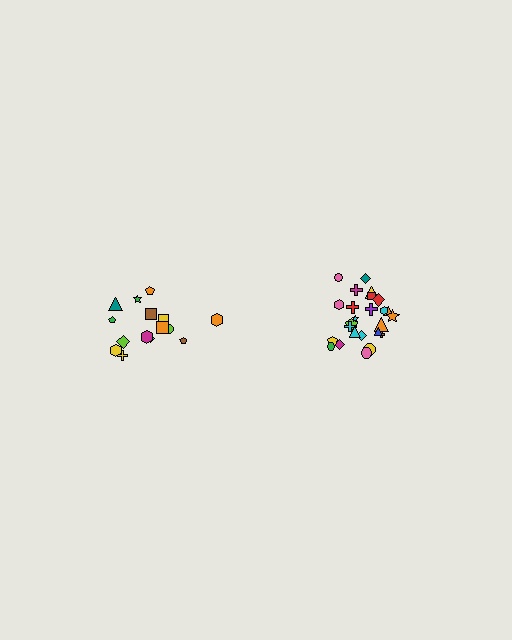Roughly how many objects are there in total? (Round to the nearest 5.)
Roughly 40 objects in total.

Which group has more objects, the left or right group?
The right group.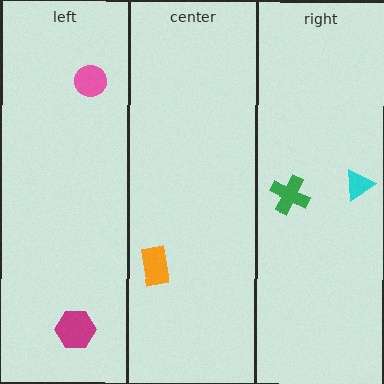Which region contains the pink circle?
The left region.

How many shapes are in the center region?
1.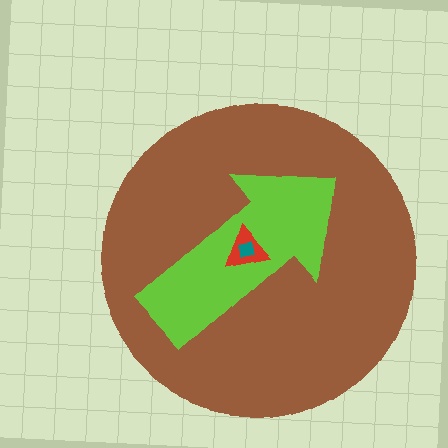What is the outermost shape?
The brown circle.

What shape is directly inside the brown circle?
The lime arrow.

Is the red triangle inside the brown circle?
Yes.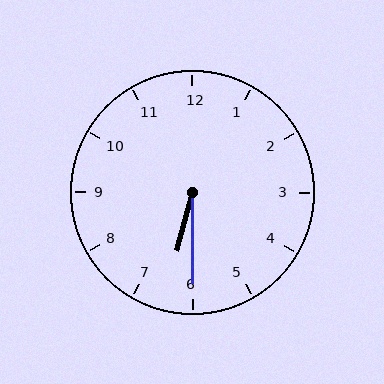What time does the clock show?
6:30.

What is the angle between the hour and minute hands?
Approximately 15 degrees.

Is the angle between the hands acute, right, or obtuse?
It is acute.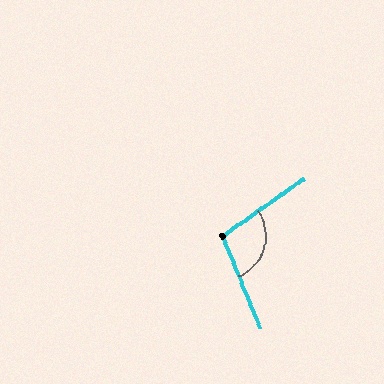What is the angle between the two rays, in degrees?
Approximately 103 degrees.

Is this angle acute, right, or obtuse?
It is obtuse.